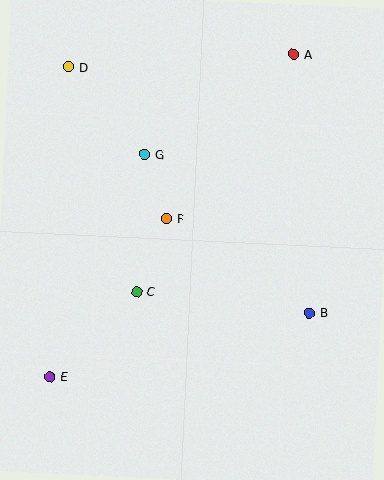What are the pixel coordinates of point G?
Point G is at (145, 154).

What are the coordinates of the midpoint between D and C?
The midpoint between D and C is at (103, 179).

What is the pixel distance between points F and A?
The distance between F and A is 208 pixels.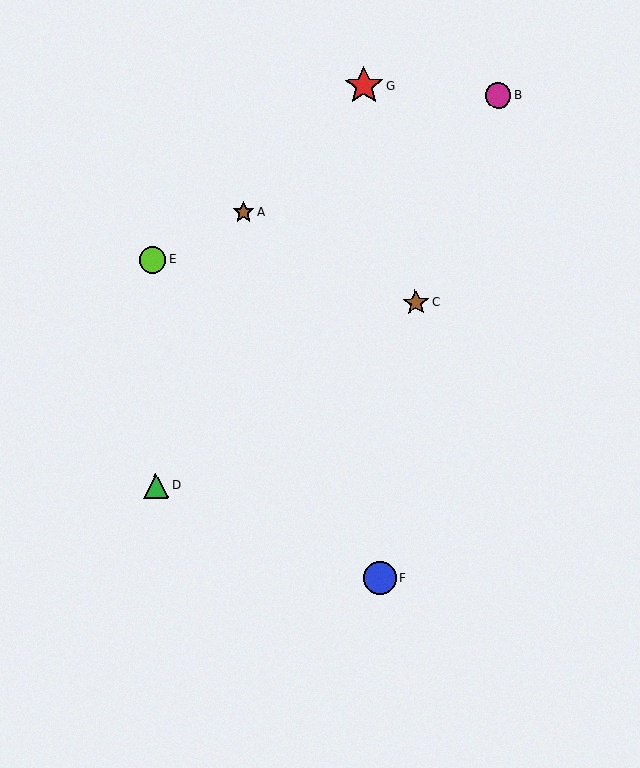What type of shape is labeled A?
Shape A is a brown star.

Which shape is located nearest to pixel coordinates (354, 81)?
The red star (labeled G) at (364, 86) is nearest to that location.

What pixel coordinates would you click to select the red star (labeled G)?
Click at (364, 86) to select the red star G.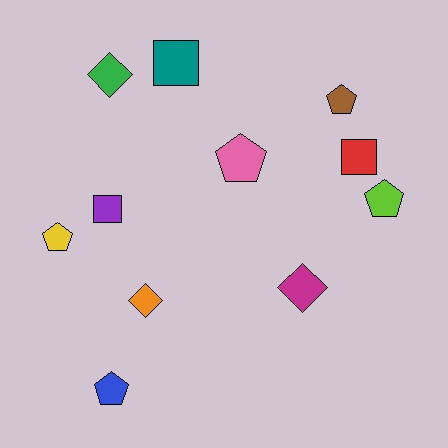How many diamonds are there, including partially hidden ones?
There are 3 diamonds.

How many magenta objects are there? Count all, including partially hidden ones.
There is 1 magenta object.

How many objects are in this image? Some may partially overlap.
There are 11 objects.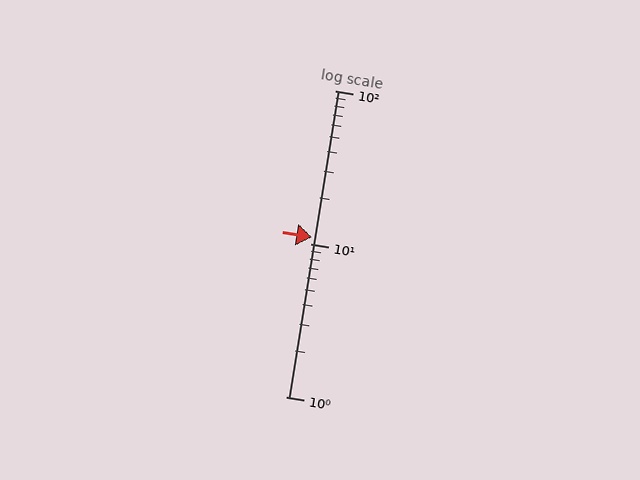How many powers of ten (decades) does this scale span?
The scale spans 2 decades, from 1 to 100.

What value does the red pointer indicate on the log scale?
The pointer indicates approximately 11.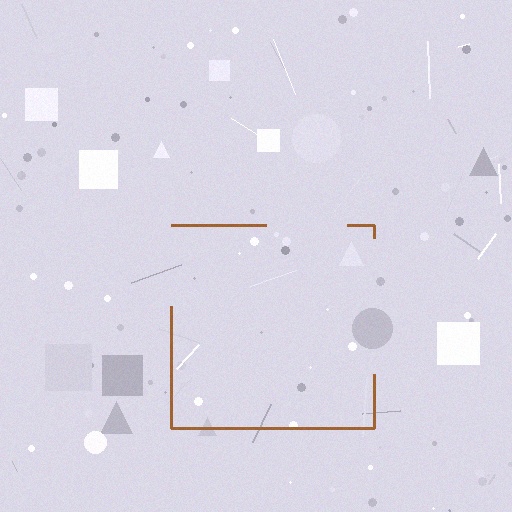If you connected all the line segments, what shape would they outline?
They would outline a square.